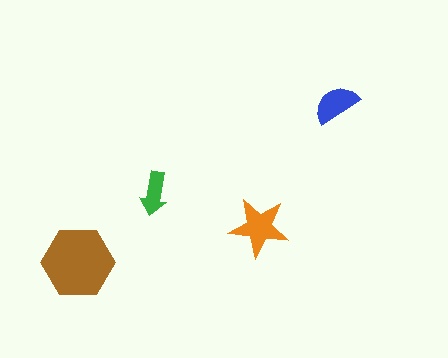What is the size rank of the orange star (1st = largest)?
2nd.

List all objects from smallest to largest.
The green arrow, the blue semicircle, the orange star, the brown hexagon.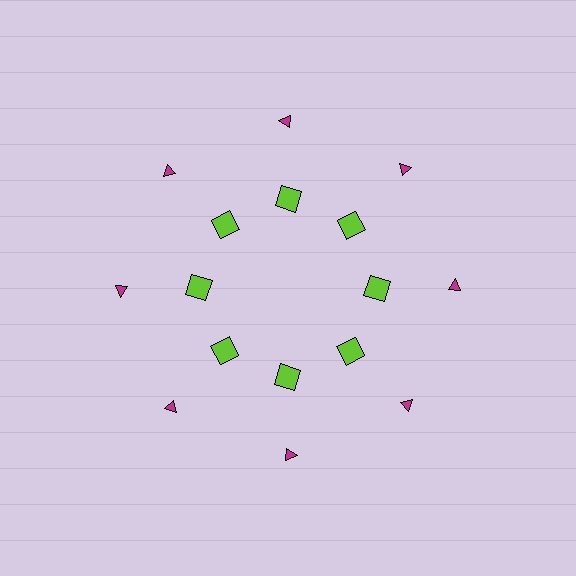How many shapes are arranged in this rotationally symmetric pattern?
There are 16 shapes, arranged in 8 groups of 2.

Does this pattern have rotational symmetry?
Yes, this pattern has 8-fold rotational symmetry. It looks the same after rotating 45 degrees around the center.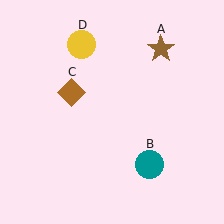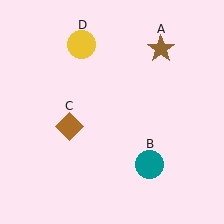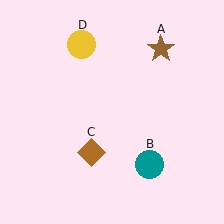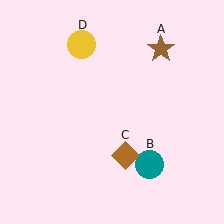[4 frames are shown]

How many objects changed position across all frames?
1 object changed position: brown diamond (object C).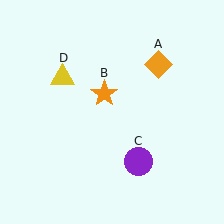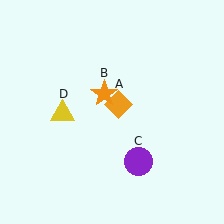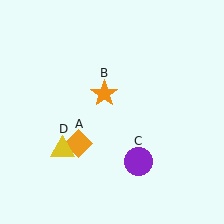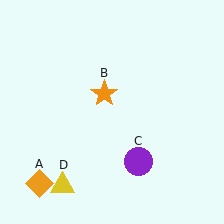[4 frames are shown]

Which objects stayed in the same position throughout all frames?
Orange star (object B) and purple circle (object C) remained stationary.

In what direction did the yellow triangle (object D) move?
The yellow triangle (object D) moved down.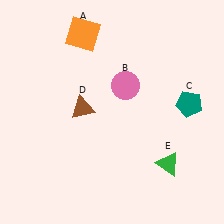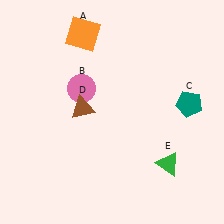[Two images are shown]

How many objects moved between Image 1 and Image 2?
1 object moved between the two images.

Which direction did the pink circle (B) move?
The pink circle (B) moved left.